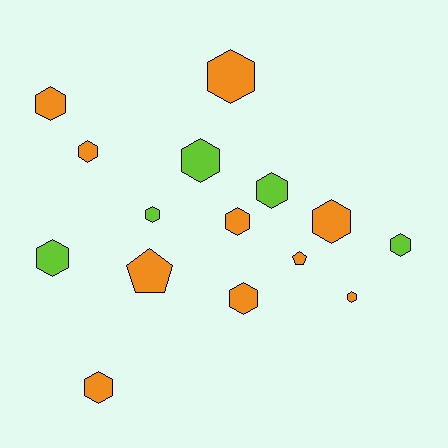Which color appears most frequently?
Orange, with 10 objects.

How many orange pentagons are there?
There are 2 orange pentagons.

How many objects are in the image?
There are 15 objects.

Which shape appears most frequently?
Hexagon, with 13 objects.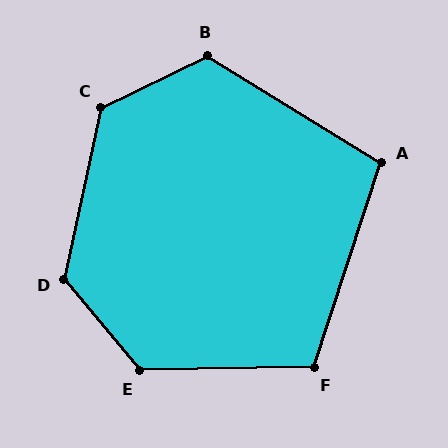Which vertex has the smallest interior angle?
A, at approximately 103 degrees.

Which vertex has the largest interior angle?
E, at approximately 128 degrees.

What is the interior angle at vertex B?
Approximately 122 degrees (obtuse).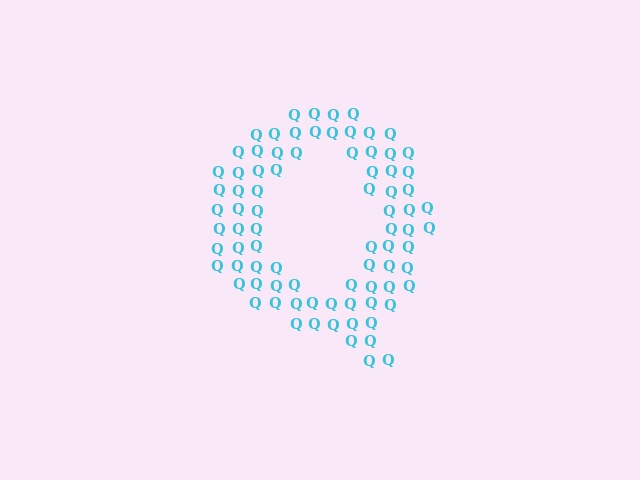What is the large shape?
The large shape is the letter Q.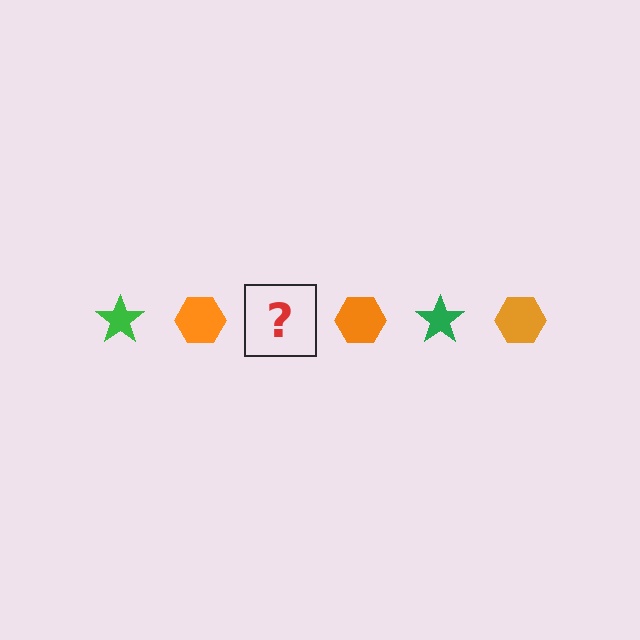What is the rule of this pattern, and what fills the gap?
The rule is that the pattern alternates between green star and orange hexagon. The gap should be filled with a green star.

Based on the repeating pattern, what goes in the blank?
The blank should be a green star.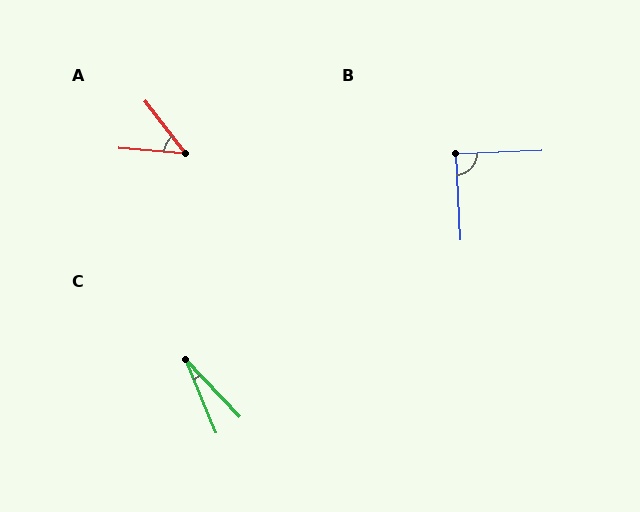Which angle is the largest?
B, at approximately 89 degrees.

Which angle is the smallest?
C, at approximately 20 degrees.